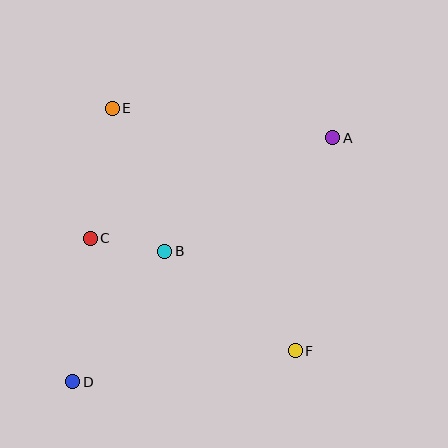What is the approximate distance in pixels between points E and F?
The distance between E and F is approximately 304 pixels.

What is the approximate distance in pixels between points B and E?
The distance between B and E is approximately 152 pixels.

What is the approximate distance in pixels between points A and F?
The distance between A and F is approximately 216 pixels.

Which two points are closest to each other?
Points B and C are closest to each other.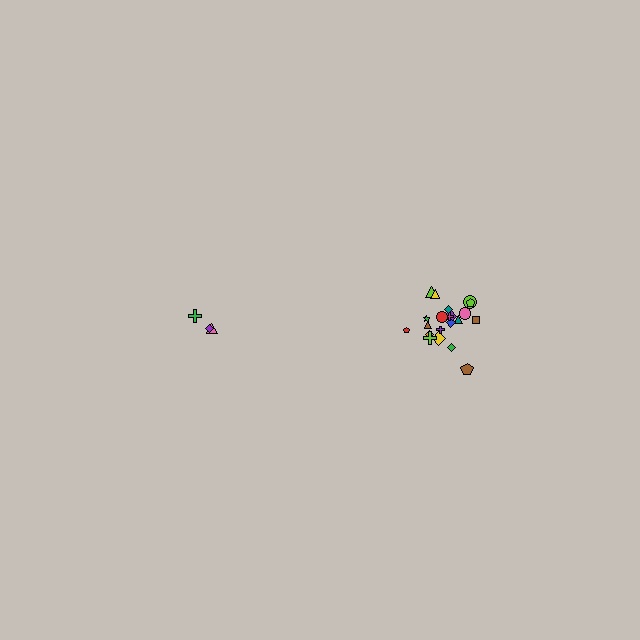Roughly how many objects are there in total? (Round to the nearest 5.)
Roughly 25 objects in total.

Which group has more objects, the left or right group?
The right group.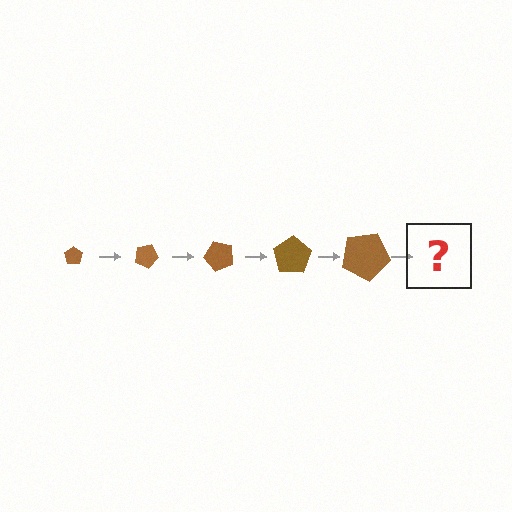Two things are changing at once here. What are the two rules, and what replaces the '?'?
The two rules are that the pentagon grows larger each step and it rotates 25 degrees each step. The '?' should be a pentagon, larger than the previous one and rotated 125 degrees from the start.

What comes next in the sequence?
The next element should be a pentagon, larger than the previous one and rotated 125 degrees from the start.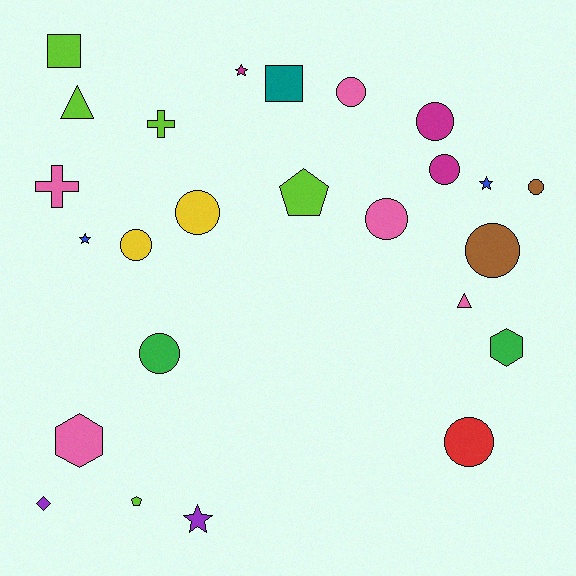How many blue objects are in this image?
There are 2 blue objects.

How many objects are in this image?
There are 25 objects.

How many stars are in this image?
There are 4 stars.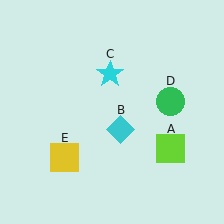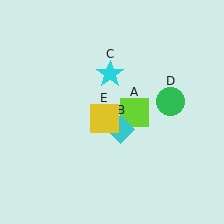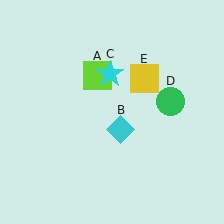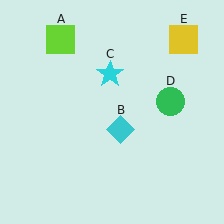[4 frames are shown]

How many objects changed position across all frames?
2 objects changed position: lime square (object A), yellow square (object E).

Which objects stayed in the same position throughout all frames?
Cyan diamond (object B) and cyan star (object C) and green circle (object D) remained stationary.